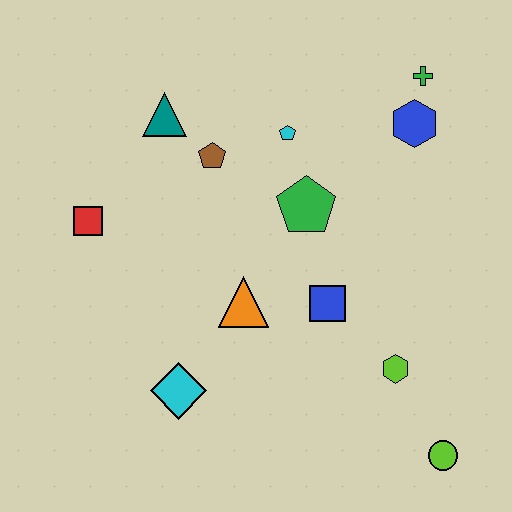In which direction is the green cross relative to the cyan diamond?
The green cross is above the cyan diamond.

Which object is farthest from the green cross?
The cyan diamond is farthest from the green cross.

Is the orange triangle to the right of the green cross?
No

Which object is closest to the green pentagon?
The cyan pentagon is closest to the green pentagon.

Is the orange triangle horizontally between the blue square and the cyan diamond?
Yes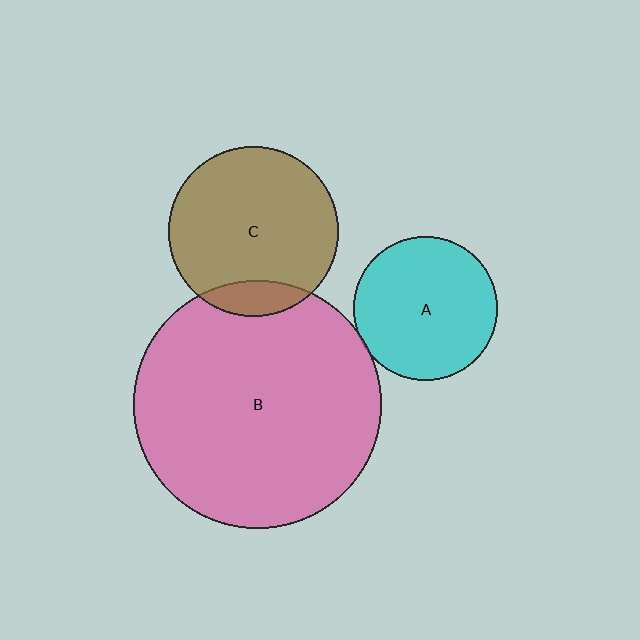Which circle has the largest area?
Circle B (pink).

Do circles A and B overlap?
Yes.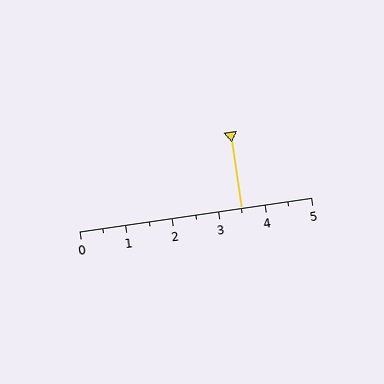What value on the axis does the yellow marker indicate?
The marker indicates approximately 3.5.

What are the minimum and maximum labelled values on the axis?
The axis runs from 0 to 5.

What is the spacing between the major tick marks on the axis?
The major ticks are spaced 1 apart.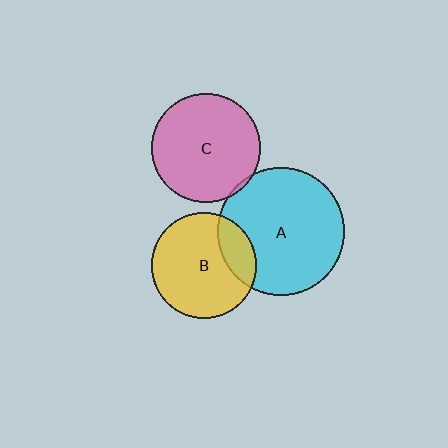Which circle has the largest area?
Circle A (cyan).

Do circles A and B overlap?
Yes.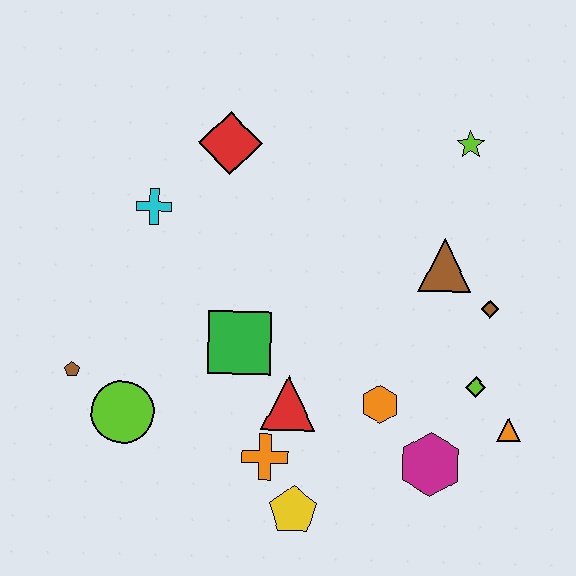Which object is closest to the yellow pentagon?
The orange cross is closest to the yellow pentagon.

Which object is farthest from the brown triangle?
The brown pentagon is farthest from the brown triangle.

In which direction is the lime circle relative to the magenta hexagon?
The lime circle is to the left of the magenta hexagon.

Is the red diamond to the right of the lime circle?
Yes